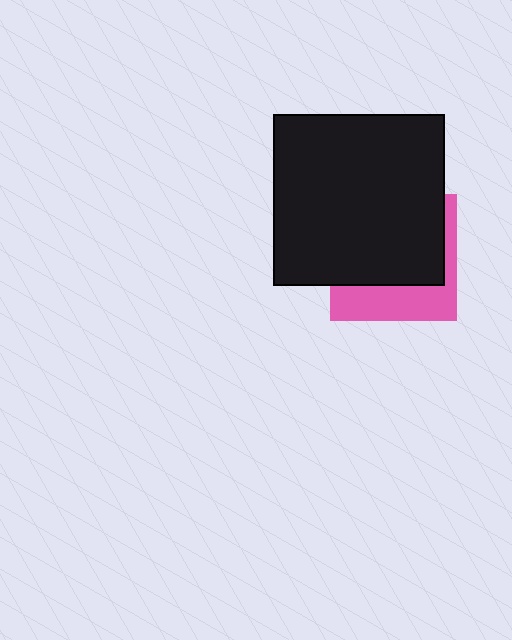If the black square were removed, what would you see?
You would see the complete pink square.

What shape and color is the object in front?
The object in front is a black square.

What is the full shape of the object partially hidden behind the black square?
The partially hidden object is a pink square.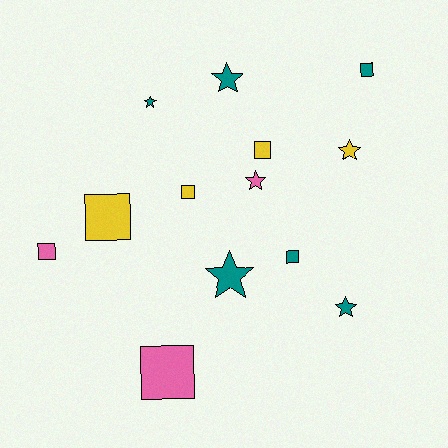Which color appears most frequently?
Teal, with 6 objects.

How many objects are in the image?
There are 13 objects.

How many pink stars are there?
There is 1 pink star.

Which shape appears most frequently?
Square, with 7 objects.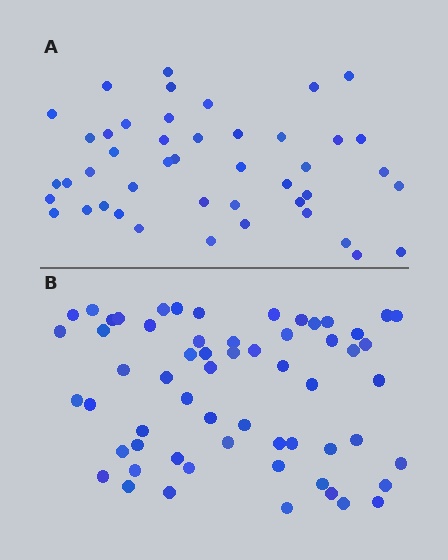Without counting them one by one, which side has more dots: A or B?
Region B (the bottom region) has more dots.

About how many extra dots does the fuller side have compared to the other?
Region B has approximately 15 more dots than region A.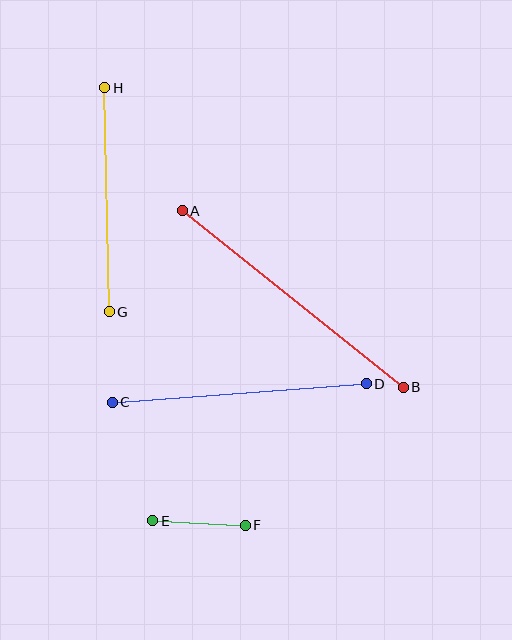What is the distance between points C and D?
The distance is approximately 255 pixels.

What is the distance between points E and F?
The distance is approximately 92 pixels.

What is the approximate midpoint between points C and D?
The midpoint is at approximately (239, 393) pixels.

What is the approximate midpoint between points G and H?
The midpoint is at approximately (107, 200) pixels.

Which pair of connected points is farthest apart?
Points A and B are farthest apart.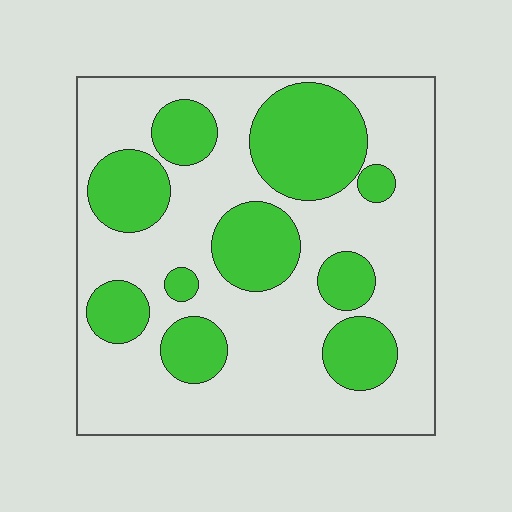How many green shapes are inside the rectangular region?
10.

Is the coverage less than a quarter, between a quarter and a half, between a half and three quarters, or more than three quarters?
Between a quarter and a half.